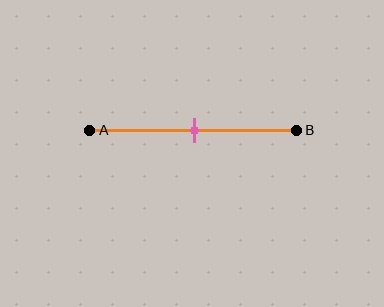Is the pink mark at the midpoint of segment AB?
Yes, the mark is approximately at the midpoint.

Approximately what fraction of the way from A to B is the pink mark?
The pink mark is approximately 50% of the way from A to B.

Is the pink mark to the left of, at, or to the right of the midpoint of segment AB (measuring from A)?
The pink mark is approximately at the midpoint of segment AB.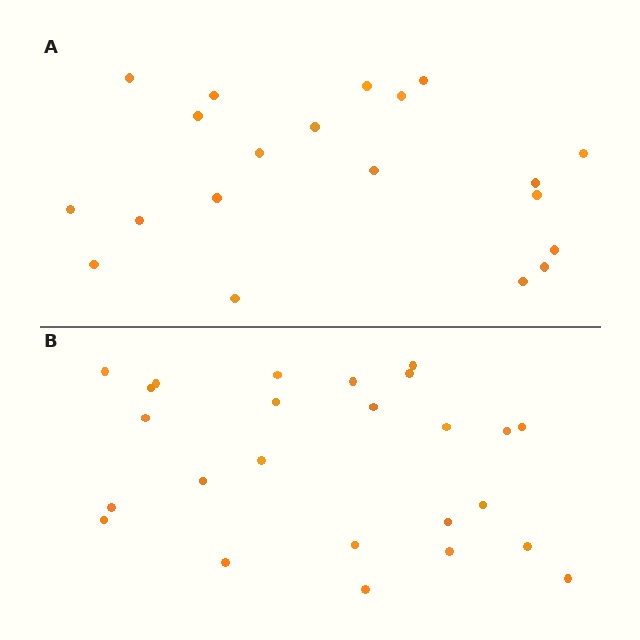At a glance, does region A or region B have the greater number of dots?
Region B (the bottom region) has more dots.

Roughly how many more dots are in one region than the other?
Region B has about 5 more dots than region A.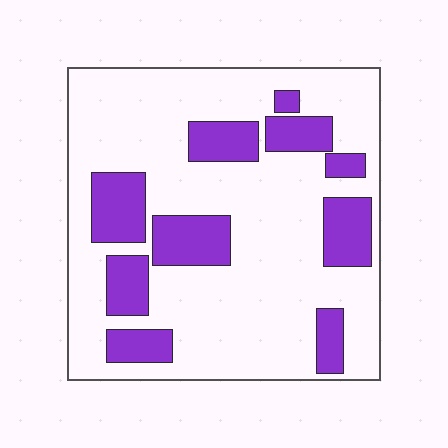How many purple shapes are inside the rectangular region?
10.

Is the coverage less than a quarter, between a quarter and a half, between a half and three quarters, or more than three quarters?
Between a quarter and a half.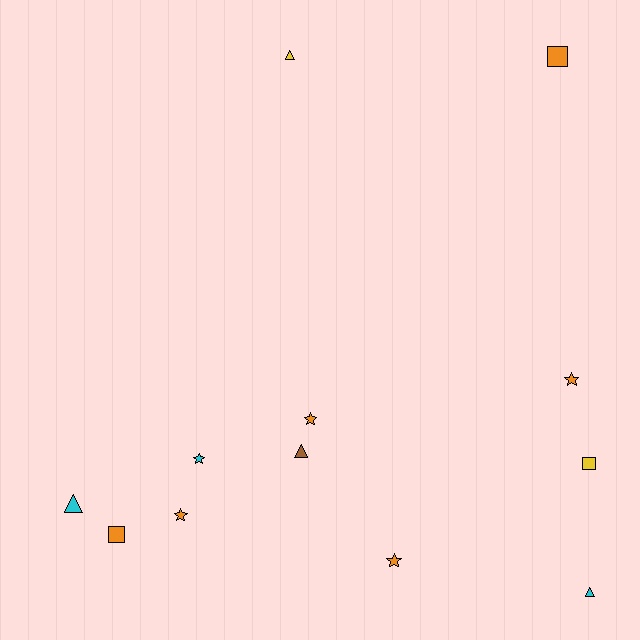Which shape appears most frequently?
Star, with 5 objects.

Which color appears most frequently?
Orange, with 6 objects.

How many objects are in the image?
There are 12 objects.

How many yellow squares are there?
There is 1 yellow square.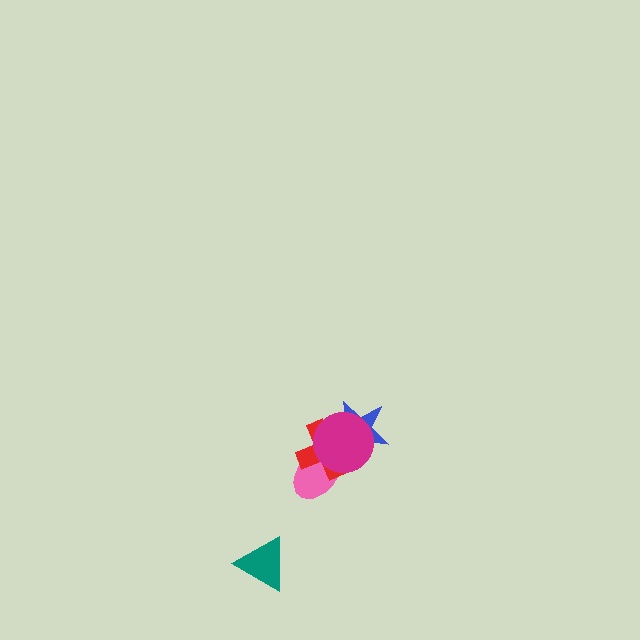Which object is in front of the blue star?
The magenta circle is in front of the blue star.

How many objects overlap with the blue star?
2 objects overlap with the blue star.